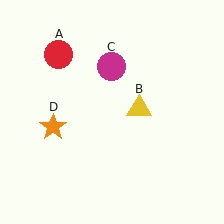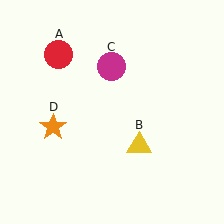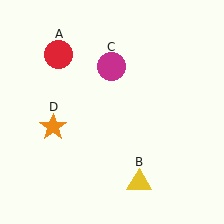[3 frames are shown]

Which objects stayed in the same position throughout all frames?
Red circle (object A) and magenta circle (object C) and orange star (object D) remained stationary.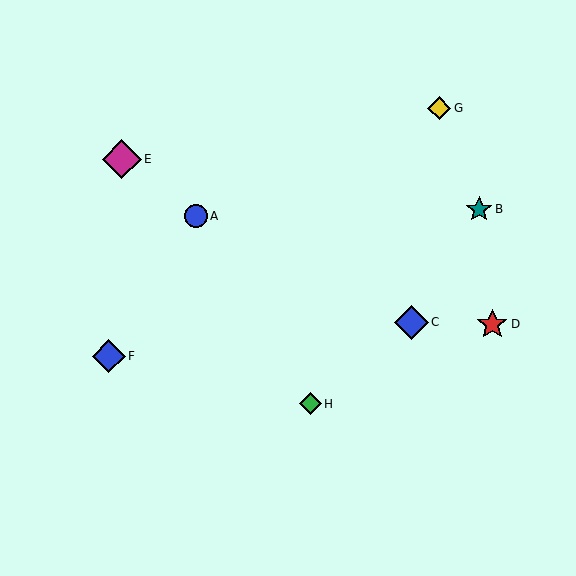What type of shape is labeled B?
Shape B is a teal star.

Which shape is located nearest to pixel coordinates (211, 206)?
The blue circle (labeled A) at (196, 216) is nearest to that location.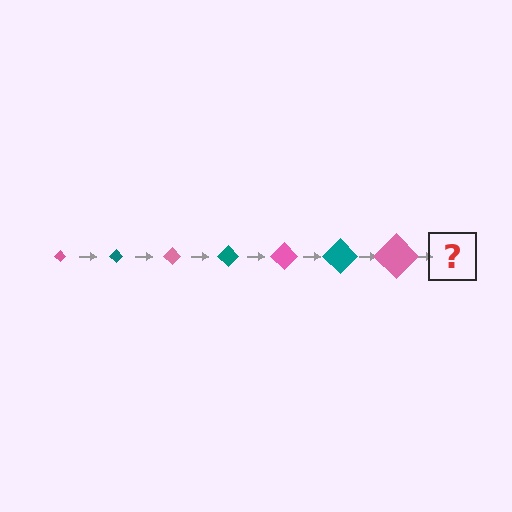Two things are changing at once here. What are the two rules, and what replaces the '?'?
The two rules are that the diamond grows larger each step and the color cycles through pink and teal. The '?' should be a teal diamond, larger than the previous one.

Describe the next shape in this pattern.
It should be a teal diamond, larger than the previous one.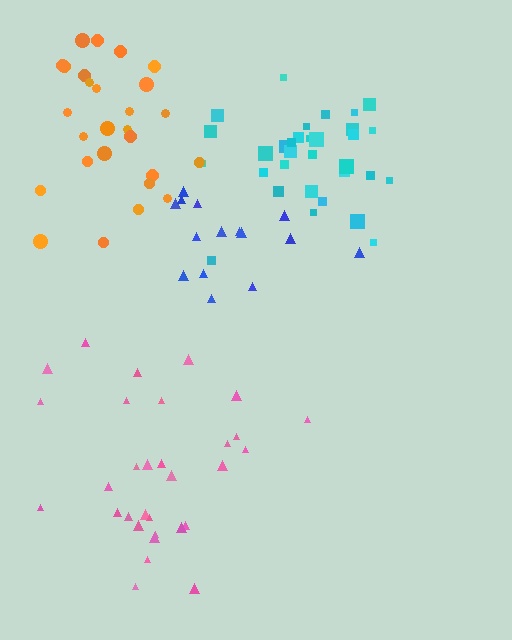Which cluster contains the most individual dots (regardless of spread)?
Cyan (32).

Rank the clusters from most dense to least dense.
cyan, orange, blue, pink.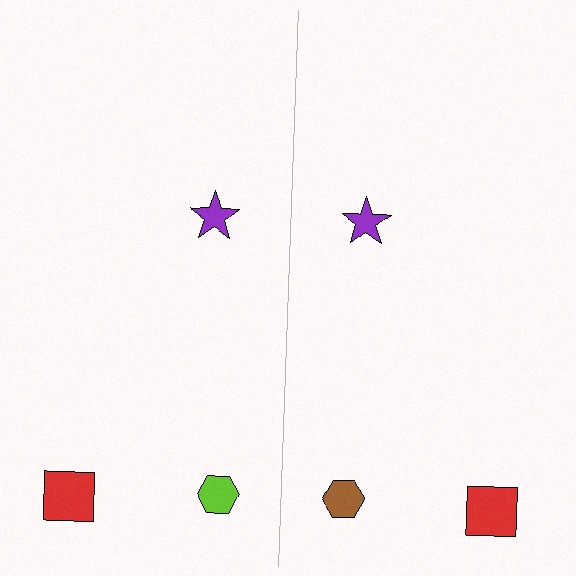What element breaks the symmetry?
The brown hexagon on the right side breaks the symmetry — its mirror counterpart is lime.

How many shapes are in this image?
There are 6 shapes in this image.